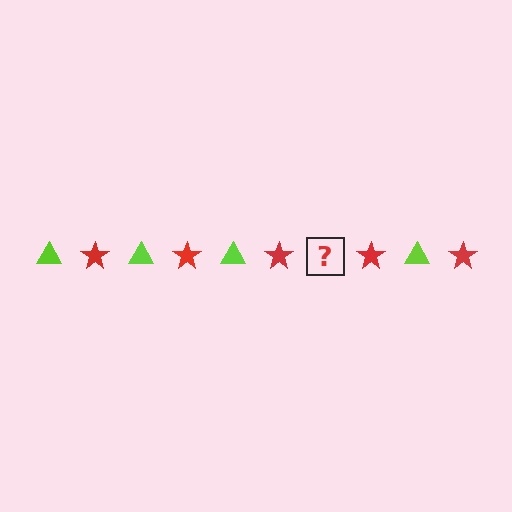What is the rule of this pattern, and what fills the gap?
The rule is that the pattern alternates between lime triangle and red star. The gap should be filled with a lime triangle.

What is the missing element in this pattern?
The missing element is a lime triangle.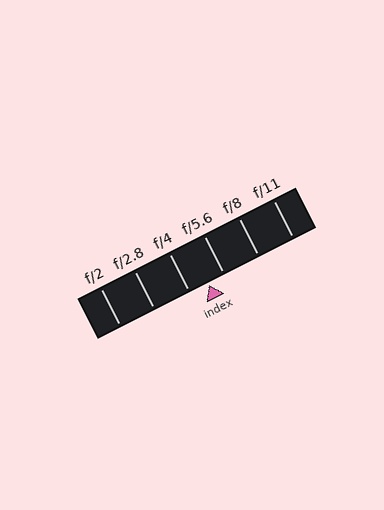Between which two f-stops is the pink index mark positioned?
The index mark is between f/4 and f/5.6.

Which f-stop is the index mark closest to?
The index mark is closest to f/5.6.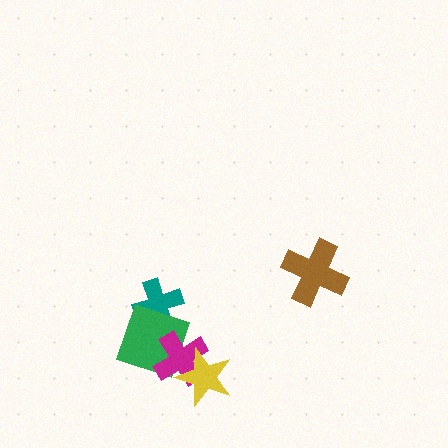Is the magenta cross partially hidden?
Yes, it is partially covered by another shape.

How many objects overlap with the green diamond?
3 objects overlap with the green diamond.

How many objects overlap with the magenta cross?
2 objects overlap with the magenta cross.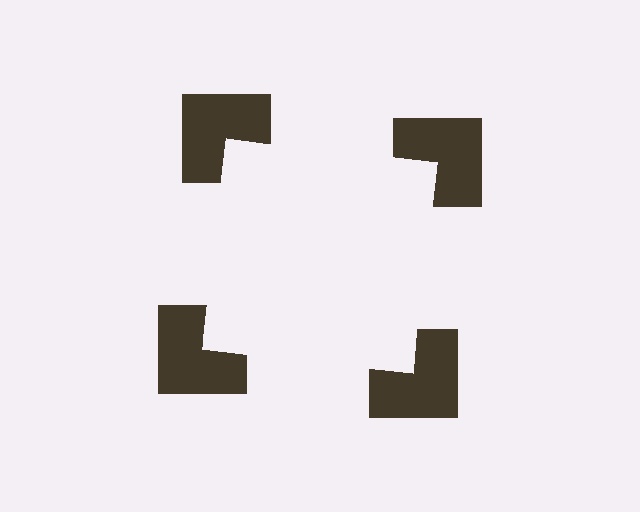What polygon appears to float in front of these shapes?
An illusory square — its edges are inferred from the aligned wedge cuts in the notched squares, not physically drawn.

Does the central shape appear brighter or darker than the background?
It typically appears slightly brighter than the background, even though no actual brightness change is drawn.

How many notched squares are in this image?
There are 4 — one at each vertex of the illusory square.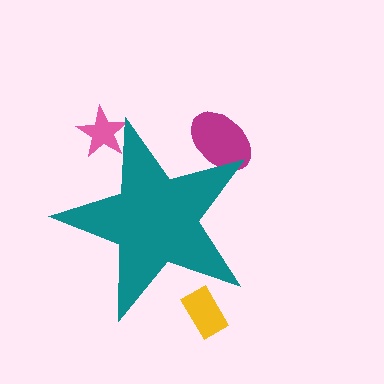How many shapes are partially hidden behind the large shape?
3 shapes are partially hidden.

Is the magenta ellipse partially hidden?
Yes, the magenta ellipse is partially hidden behind the teal star.